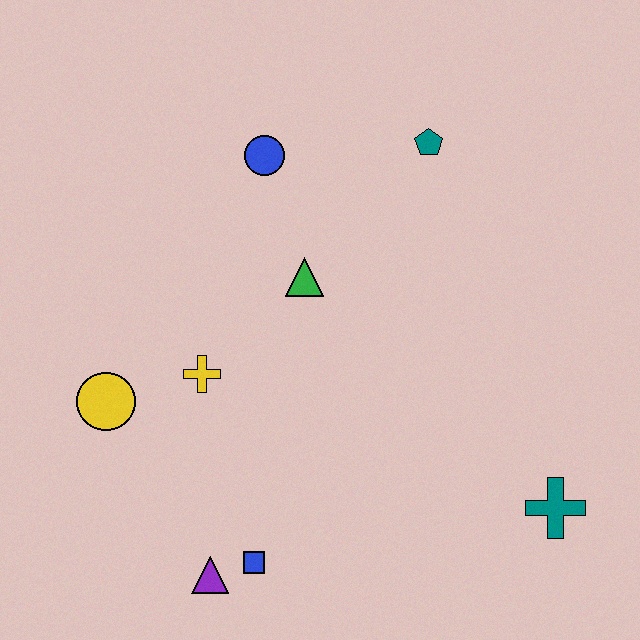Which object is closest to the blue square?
The purple triangle is closest to the blue square.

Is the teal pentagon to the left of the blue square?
No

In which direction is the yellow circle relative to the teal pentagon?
The yellow circle is to the left of the teal pentagon.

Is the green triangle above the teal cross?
Yes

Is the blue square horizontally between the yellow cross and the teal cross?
Yes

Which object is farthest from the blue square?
The teal pentagon is farthest from the blue square.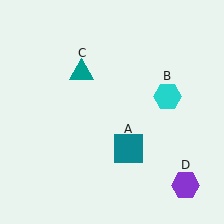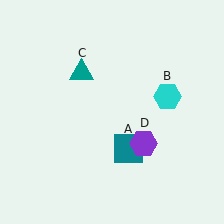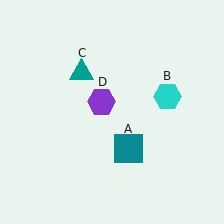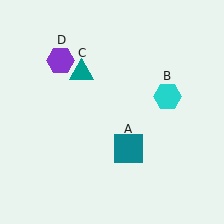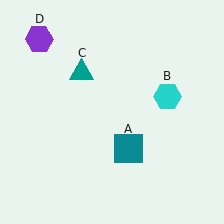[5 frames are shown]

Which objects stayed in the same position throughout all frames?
Teal square (object A) and cyan hexagon (object B) and teal triangle (object C) remained stationary.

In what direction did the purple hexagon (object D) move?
The purple hexagon (object D) moved up and to the left.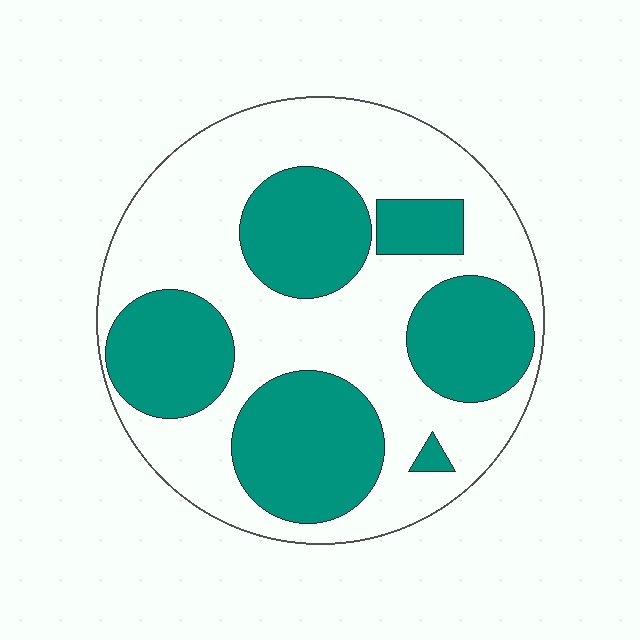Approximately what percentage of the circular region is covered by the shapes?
Approximately 40%.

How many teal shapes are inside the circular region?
6.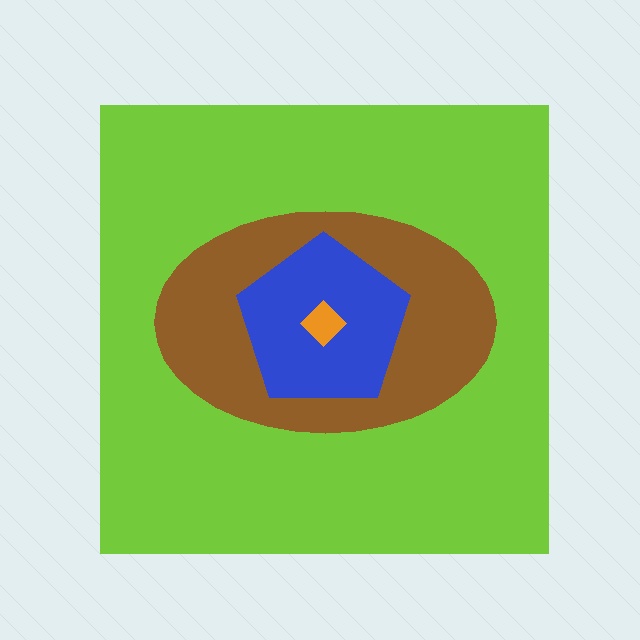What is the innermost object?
The orange diamond.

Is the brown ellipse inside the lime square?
Yes.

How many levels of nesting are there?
4.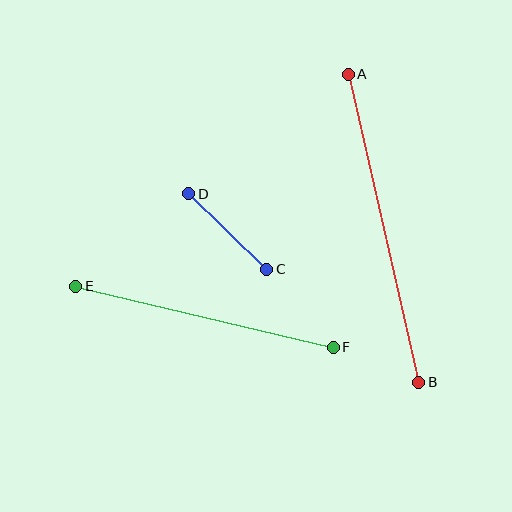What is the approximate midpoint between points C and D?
The midpoint is at approximately (228, 232) pixels.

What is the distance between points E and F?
The distance is approximately 265 pixels.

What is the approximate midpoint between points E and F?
The midpoint is at approximately (204, 317) pixels.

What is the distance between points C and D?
The distance is approximately 108 pixels.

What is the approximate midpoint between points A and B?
The midpoint is at approximately (384, 228) pixels.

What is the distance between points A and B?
The distance is approximately 316 pixels.